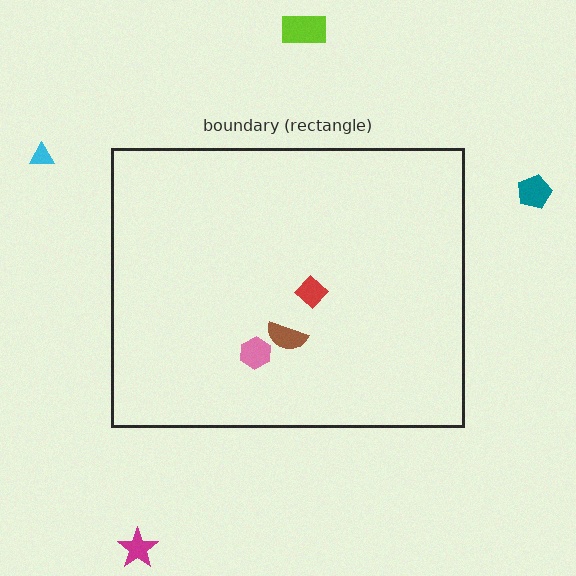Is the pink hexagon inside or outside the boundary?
Inside.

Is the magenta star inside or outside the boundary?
Outside.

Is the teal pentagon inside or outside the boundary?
Outside.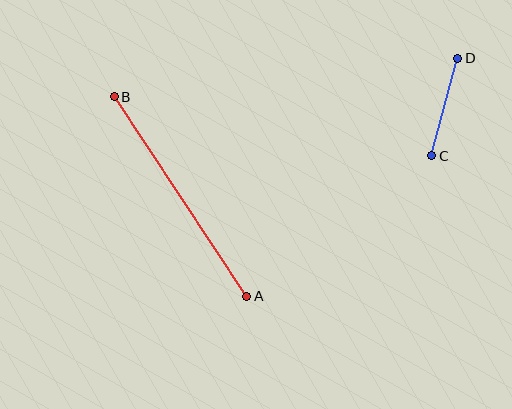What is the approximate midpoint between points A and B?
The midpoint is at approximately (181, 197) pixels.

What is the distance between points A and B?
The distance is approximately 239 pixels.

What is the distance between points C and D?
The distance is approximately 101 pixels.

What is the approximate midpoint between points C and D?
The midpoint is at approximately (445, 107) pixels.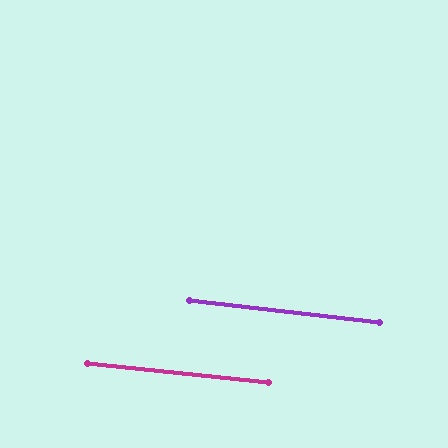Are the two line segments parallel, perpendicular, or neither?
Parallel — their directions differ by only 0.6°.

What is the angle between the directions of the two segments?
Approximately 1 degree.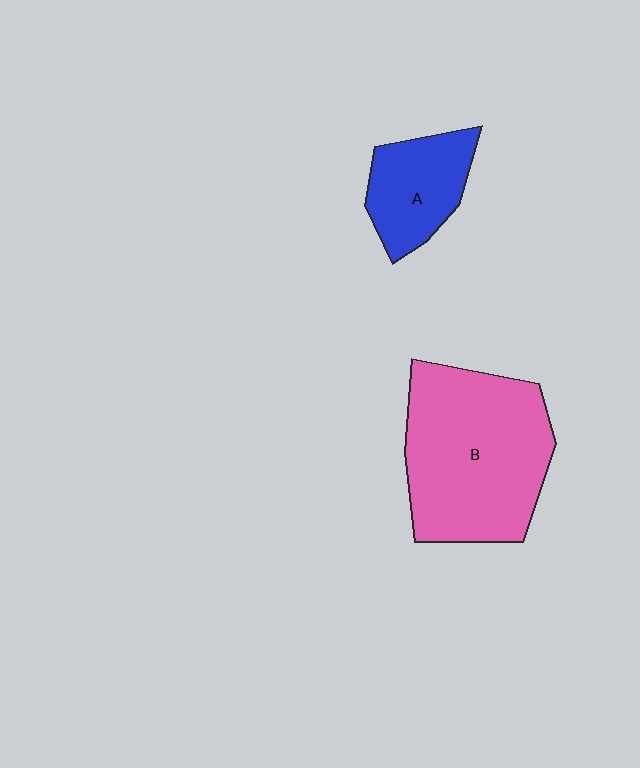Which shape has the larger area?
Shape B (pink).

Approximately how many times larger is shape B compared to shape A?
Approximately 2.3 times.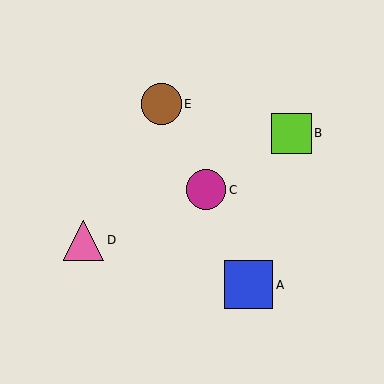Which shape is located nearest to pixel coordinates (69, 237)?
The pink triangle (labeled D) at (84, 240) is nearest to that location.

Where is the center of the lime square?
The center of the lime square is at (292, 133).